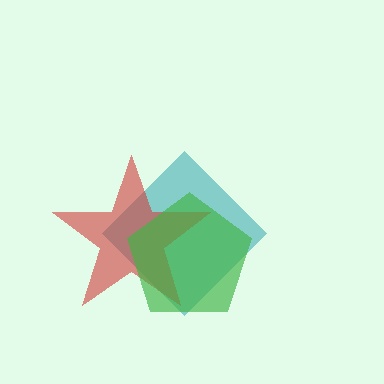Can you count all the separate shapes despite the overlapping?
Yes, there are 3 separate shapes.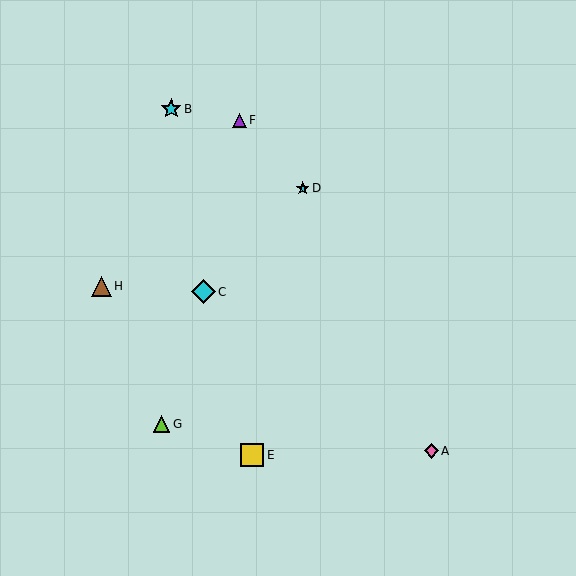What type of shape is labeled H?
Shape H is a brown triangle.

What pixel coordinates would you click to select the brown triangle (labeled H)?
Click at (102, 286) to select the brown triangle H.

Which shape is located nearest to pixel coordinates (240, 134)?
The purple triangle (labeled F) at (239, 120) is nearest to that location.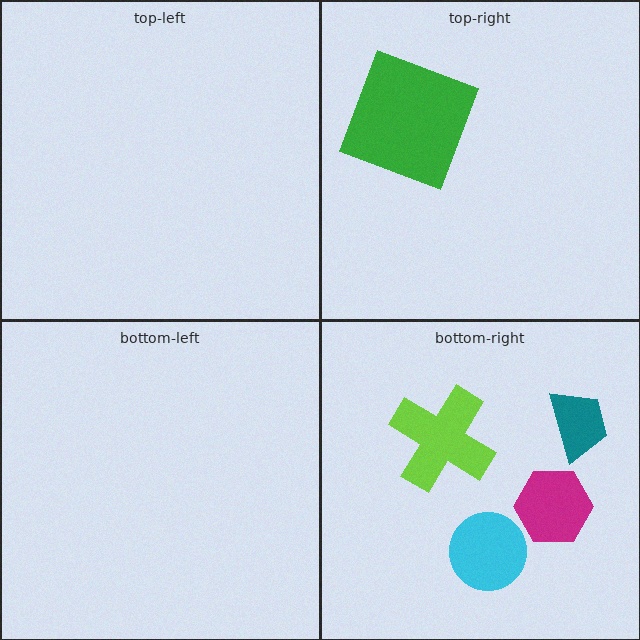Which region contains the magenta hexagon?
The bottom-right region.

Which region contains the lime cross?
The bottom-right region.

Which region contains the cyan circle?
The bottom-right region.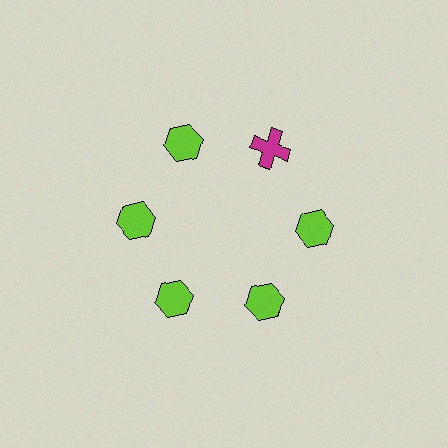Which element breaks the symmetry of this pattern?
The magenta cross at roughly the 1 o'clock position breaks the symmetry. All other shapes are lime hexagons.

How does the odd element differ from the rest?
It differs in both color (magenta instead of lime) and shape (cross instead of hexagon).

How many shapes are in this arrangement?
There are 6 shapes arranged in a ring pattern.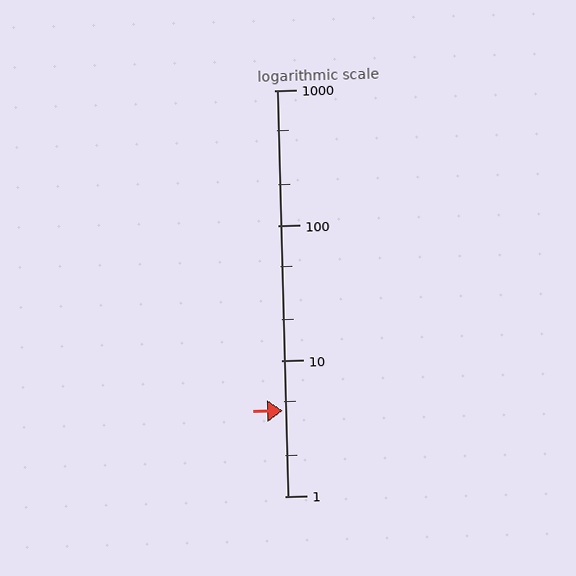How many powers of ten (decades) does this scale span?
The scale spans 3 decades, from 1 to 1000.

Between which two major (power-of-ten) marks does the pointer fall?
The pointer is between 1 and 10.